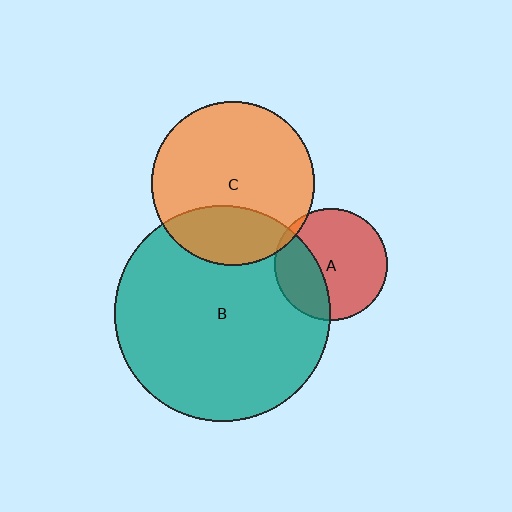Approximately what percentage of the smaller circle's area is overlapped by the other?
Approximately 25%.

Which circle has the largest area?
Circle B (teal).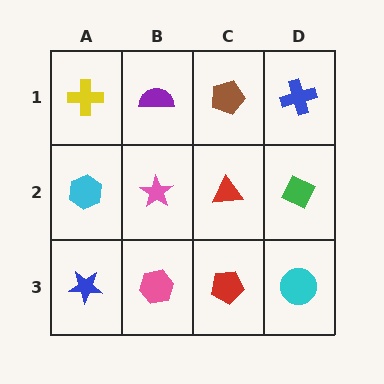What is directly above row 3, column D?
A green diamond.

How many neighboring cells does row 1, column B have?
3.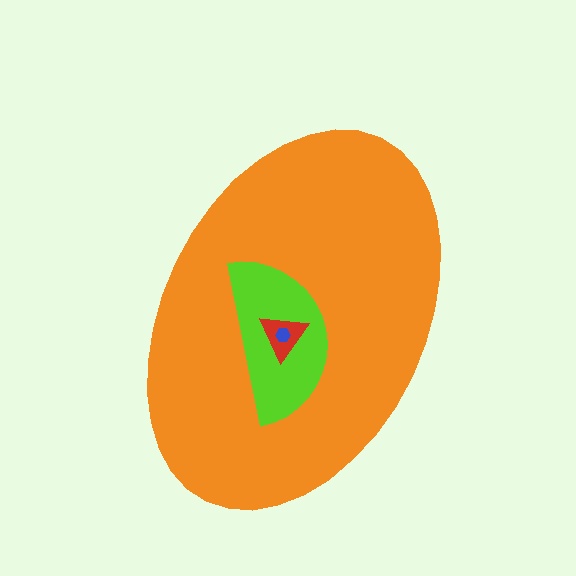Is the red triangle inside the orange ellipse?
Yes.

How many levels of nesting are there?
4.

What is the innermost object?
The blue hexagon.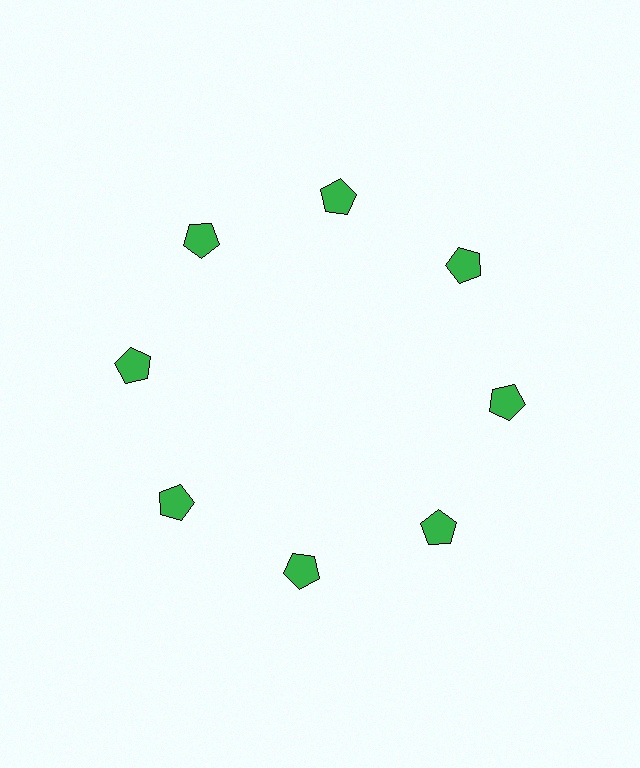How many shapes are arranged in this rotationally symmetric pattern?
There are 8 shapes, arranged in 8 groups of 1.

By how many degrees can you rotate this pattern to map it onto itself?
The pattern maps onto itself every 45 degrees of rotation.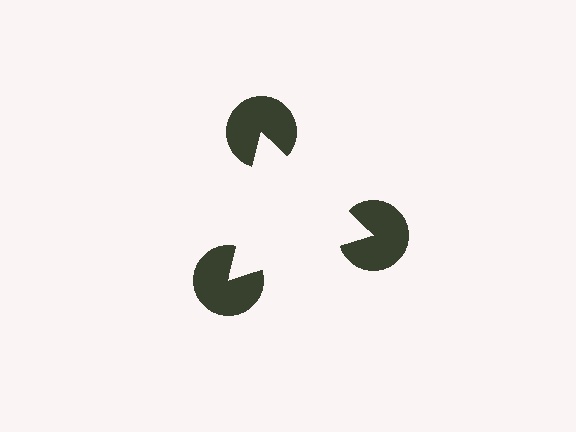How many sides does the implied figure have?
3 sides.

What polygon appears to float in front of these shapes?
An illusory triangle — its edges are inferred from the aligned wedge cuts in the pac-man discs, not physically drawn.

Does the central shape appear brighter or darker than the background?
It typically appears slightly brighter than the background, even though no actual brightness change is drawn.